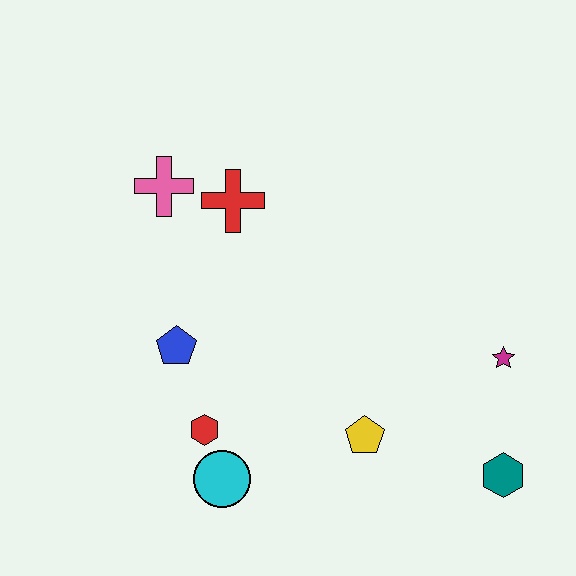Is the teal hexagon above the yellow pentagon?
No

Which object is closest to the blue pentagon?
The red hexagon is closest to the blue pentagon.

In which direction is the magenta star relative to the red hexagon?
The magenta star is to the right of the red hexagon.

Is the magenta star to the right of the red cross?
Yes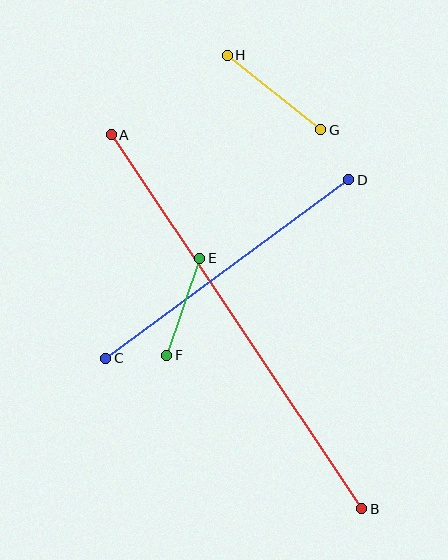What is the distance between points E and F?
The distance is approximately 102 pixels.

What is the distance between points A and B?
The distance is approximately 450 pixels.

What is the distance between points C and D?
The distance is approximately 302 pixels.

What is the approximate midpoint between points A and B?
The midpoint is at approximately (237, 322) pixels.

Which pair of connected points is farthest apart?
Points A and B are farthest apart.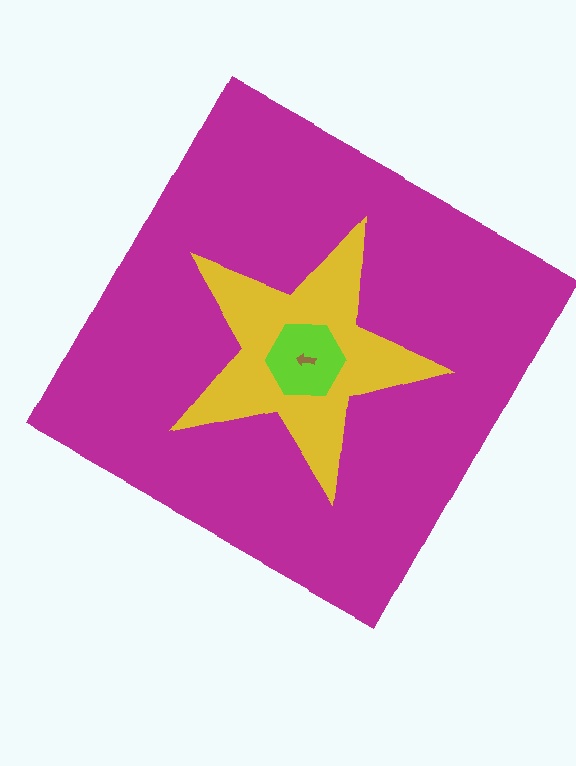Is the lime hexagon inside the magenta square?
Yes.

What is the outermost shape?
The magenta square.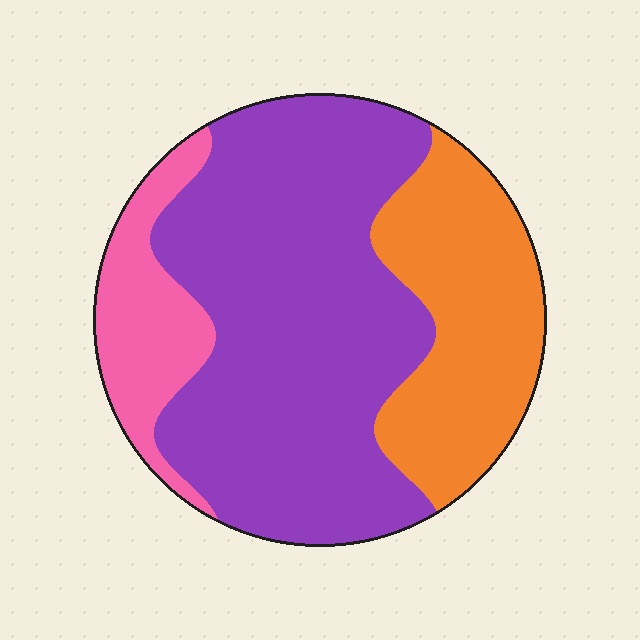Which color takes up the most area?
Purple, at roughly 60%.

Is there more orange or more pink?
Orange.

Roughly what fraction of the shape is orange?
Orange covers 27% of the shape.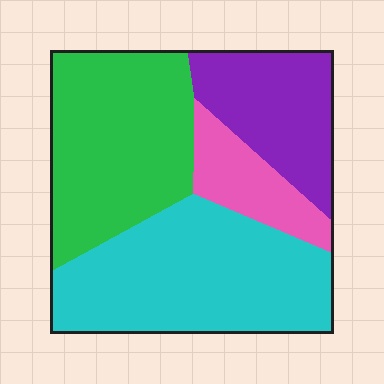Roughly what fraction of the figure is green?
Green takes up about one third (1/3) of the figure.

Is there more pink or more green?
Green.